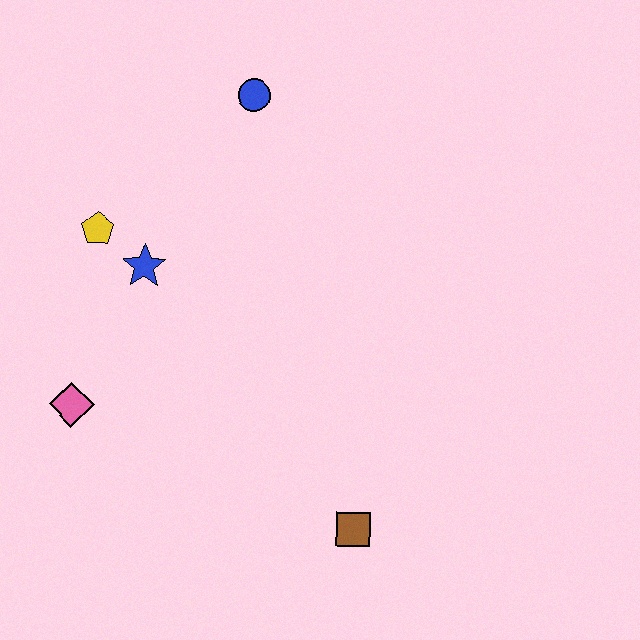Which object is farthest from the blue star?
The brown square is farthest from the blue star.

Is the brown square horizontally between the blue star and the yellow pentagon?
No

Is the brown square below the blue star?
Yes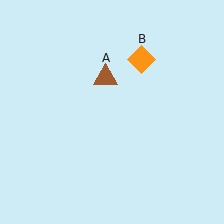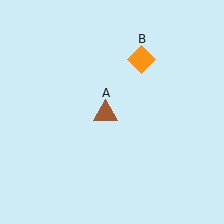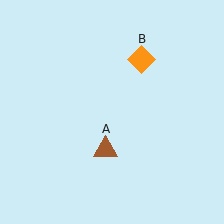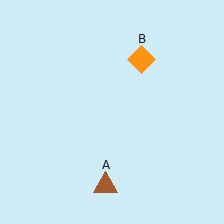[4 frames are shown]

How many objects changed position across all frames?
1 object changed position: brown triangle (object A).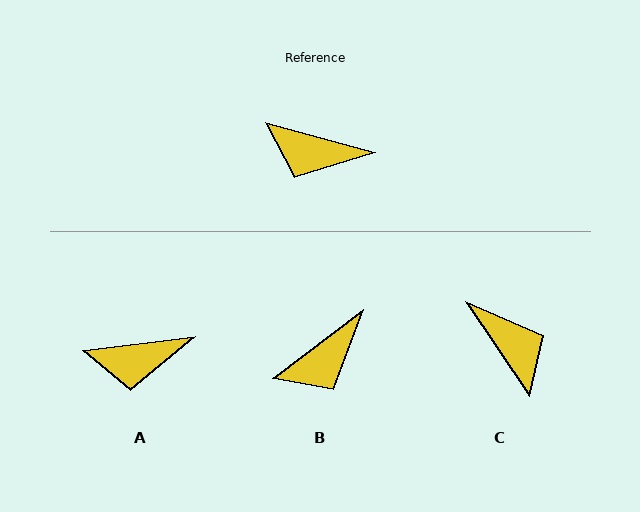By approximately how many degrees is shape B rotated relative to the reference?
Approximately 52 degrees counter-clockwise.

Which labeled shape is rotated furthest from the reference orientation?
C, about 139 degrees away.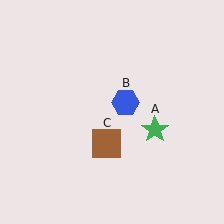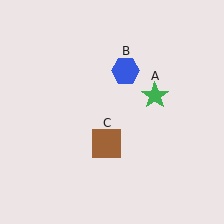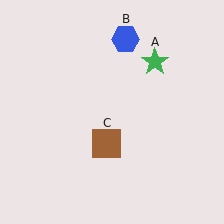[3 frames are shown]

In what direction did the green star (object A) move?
The green star (object A) moved up.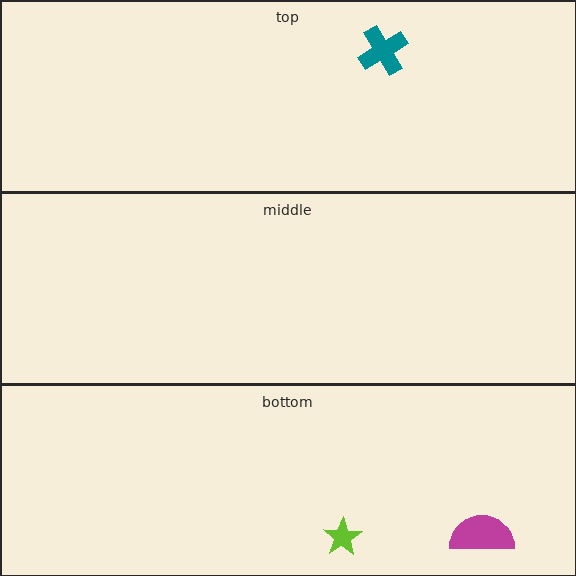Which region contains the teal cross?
The top region.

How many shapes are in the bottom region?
2.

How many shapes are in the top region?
1.